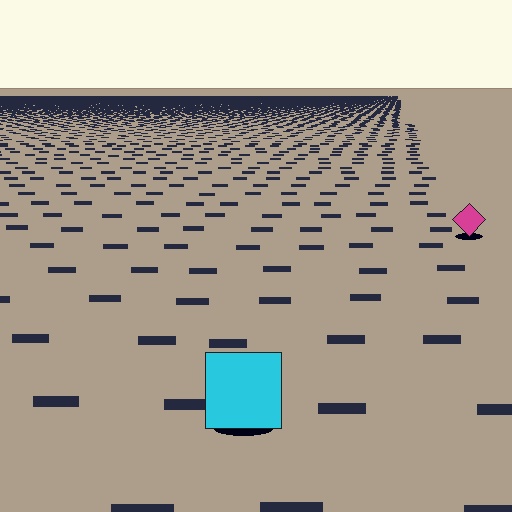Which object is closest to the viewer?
The cyan square is closest. The texture marks near it are larger and more spread out.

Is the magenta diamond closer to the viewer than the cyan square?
No. The cyan square is closer — you can tell from the texture gradient: the ground texture is coarser near it.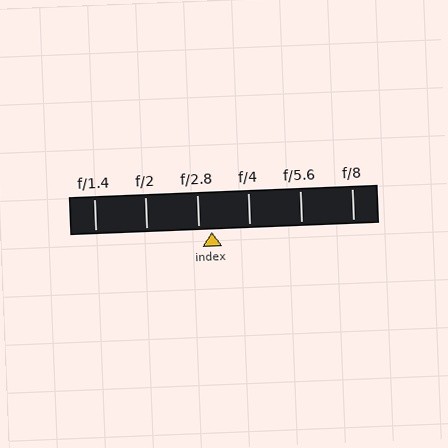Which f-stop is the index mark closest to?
The index mark is closest to f/2.8.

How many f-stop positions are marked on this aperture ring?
There are 6 f-stop positions marked.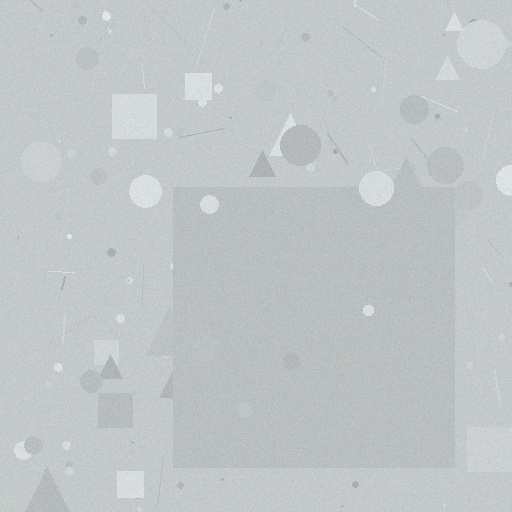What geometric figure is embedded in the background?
A square is embedded in the background.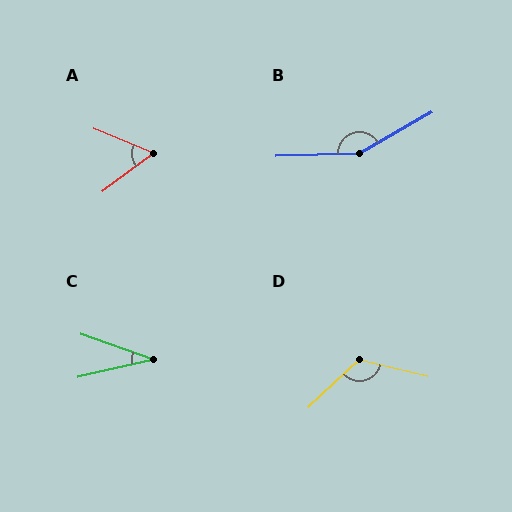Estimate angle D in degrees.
Approximately 123 degrees.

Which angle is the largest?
B, at approximately 152 degrees.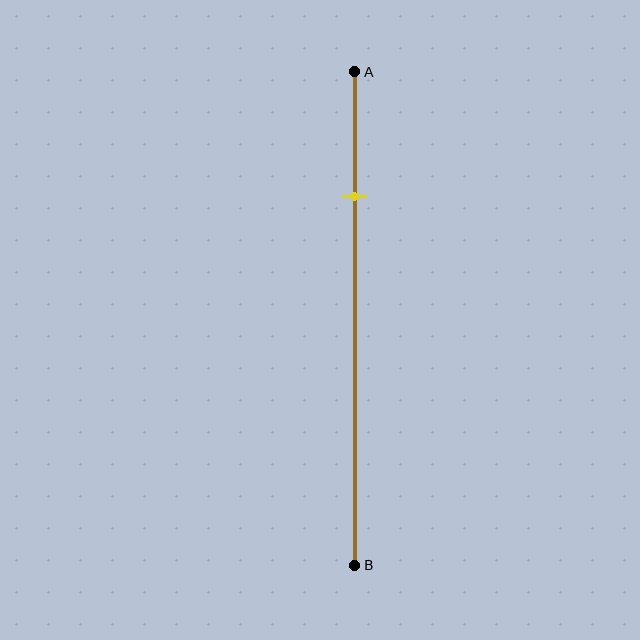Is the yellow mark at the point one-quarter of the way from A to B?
Yes, the mark is approximately at the one-quarter point.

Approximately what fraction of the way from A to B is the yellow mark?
The yellow mark is approximately 25% of the way from A to B.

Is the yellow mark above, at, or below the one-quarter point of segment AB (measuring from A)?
The yellow mark is approximately at the one-quarter point of segment AB.